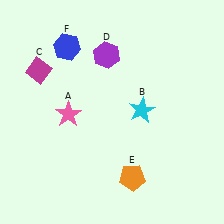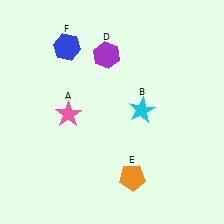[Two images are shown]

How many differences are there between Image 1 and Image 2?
There is 1 difference between the two images.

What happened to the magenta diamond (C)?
The magenta diamond (C) was removed in Image 2. It was in the top-left area of Image 1.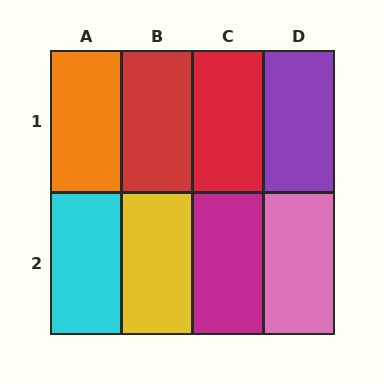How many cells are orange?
1 cell is orange.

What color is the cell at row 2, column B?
Yellow.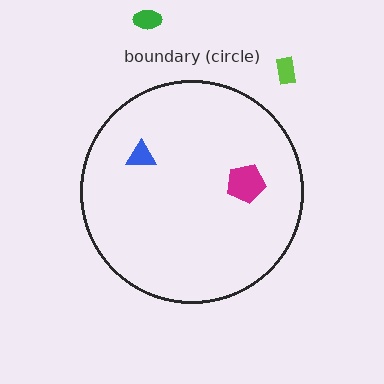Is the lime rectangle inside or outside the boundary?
Outside.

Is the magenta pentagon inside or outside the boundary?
Inside.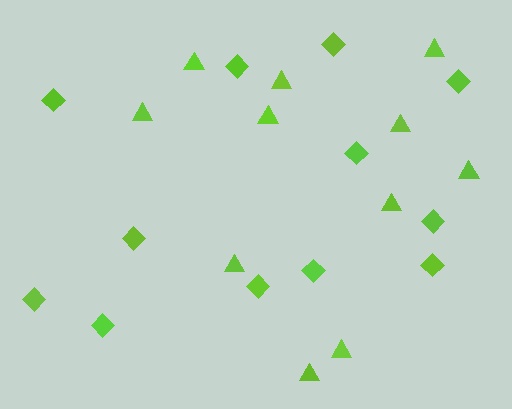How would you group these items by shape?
There are 2 groups: one group of triangles (11) and one group of diamonds (12).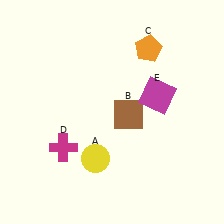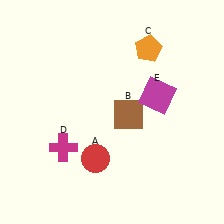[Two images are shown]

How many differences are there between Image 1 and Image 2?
There is 1 difference between the two images.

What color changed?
The circle (A) changed from yellow in Image 1 to red in Image 2.